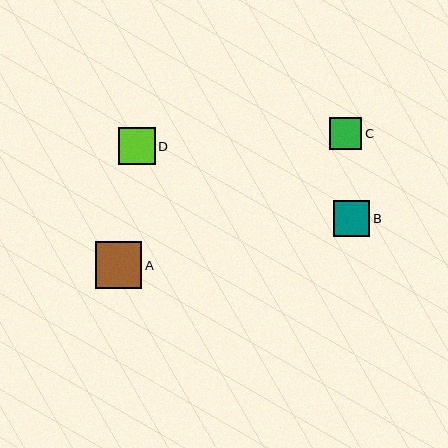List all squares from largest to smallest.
From largest to smallest: A, D, B, C.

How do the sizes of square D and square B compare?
Square D and square B are approximately the same size.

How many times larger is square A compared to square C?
Square A is approximately 1.4 times the size of square C.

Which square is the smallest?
Square C is the smallest with a size of approximately 32 pixels.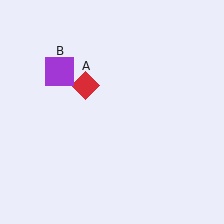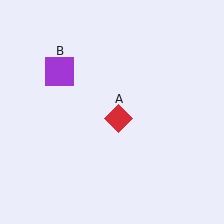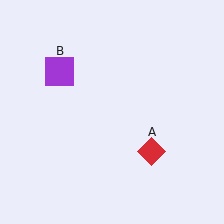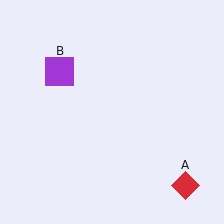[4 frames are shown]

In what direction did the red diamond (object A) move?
The red diamond (object A) moved down and to the right.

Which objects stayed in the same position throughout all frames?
Purple square (object B) remained stationary.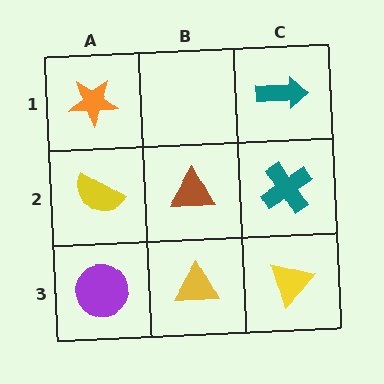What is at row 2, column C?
A teal cross.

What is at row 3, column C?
A yellow triangle.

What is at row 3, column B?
A yellow triangle.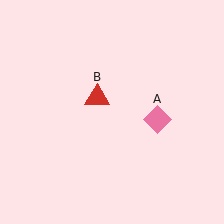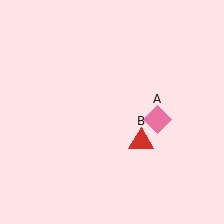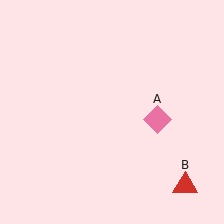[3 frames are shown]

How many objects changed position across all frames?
1 object changed position: red triangle (object B).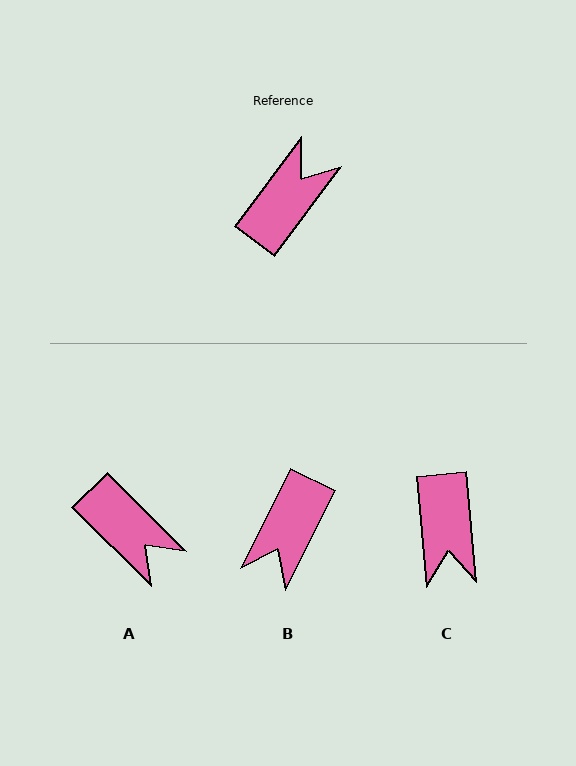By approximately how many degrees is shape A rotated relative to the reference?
Approximately 98 degrees clockwise.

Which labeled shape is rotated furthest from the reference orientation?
B, about 170 degrees away.